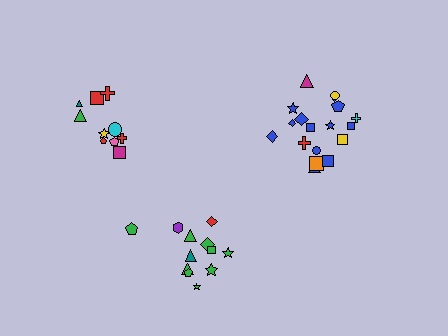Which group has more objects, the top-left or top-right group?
The top-right group.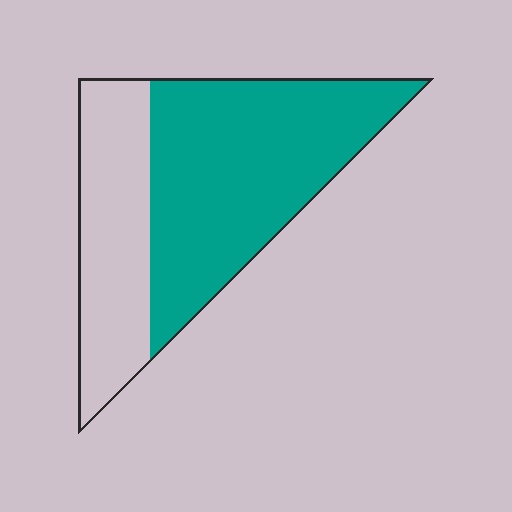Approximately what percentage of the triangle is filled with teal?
Approximately 65%.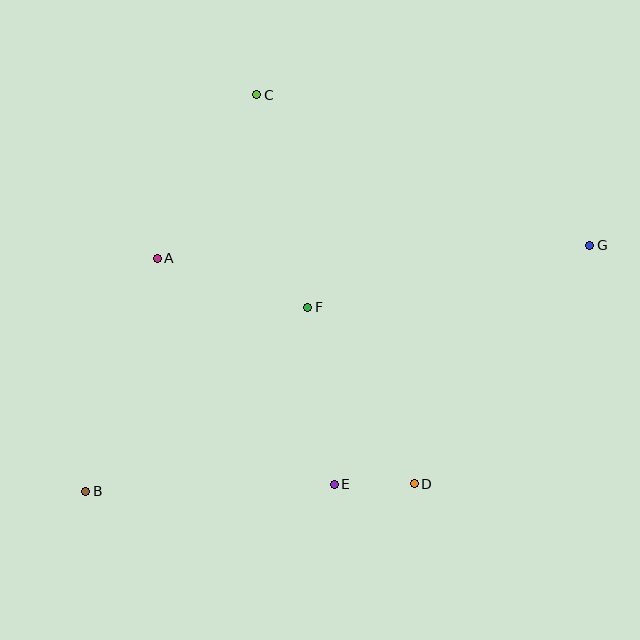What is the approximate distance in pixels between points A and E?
The distance between A and E is approximately 287 pixels.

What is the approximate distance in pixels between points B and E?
The distance between B and E is approximately 248 pixels.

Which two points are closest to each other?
Points D and E are closest to each other.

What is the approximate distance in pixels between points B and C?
The distance between B and C is approximately 432 pixels.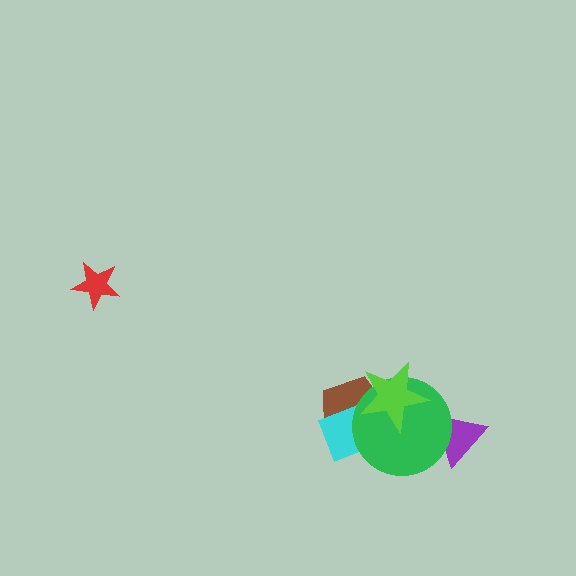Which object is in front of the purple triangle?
The green circle is in front of the purple triangle.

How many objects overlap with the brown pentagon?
3 objects overlap with the brown pentagon.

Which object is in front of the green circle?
The lime star is in front of the green circle.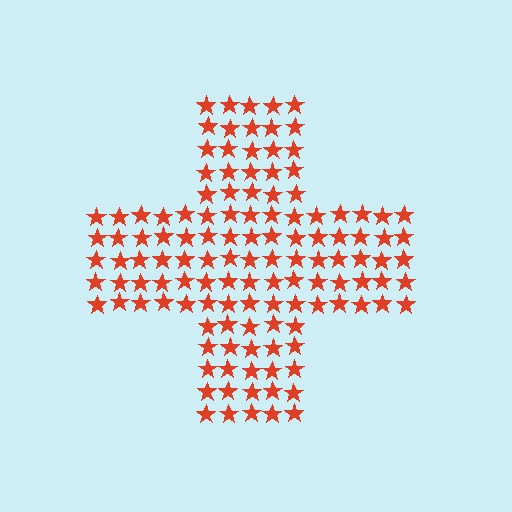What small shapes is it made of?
It is made of small stars.